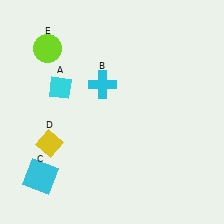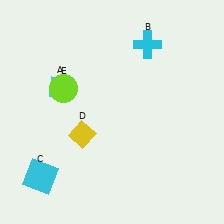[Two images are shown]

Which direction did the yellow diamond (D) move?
The yellow diamond (D) moved right.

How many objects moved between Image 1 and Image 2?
3 objects moved between the two images.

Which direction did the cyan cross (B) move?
The cyan cross (B) moved right.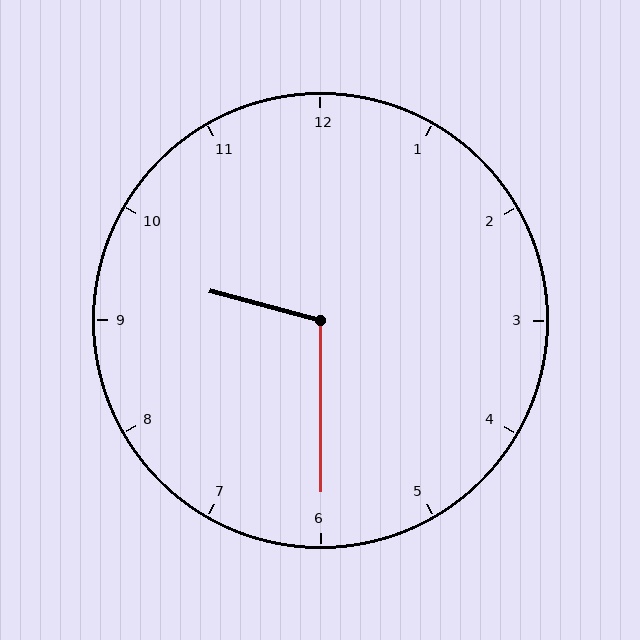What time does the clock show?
9:30.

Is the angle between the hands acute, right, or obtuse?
It is obtuse.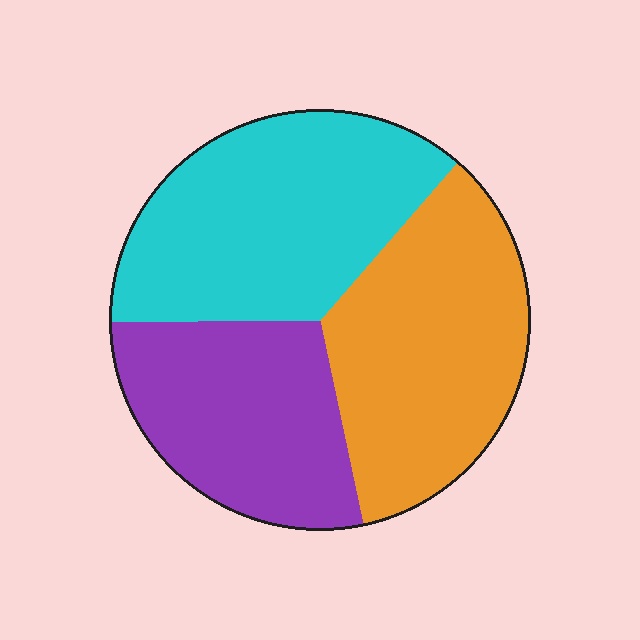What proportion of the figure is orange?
Orange takes up between a third and a half of the figure.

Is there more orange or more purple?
Orange.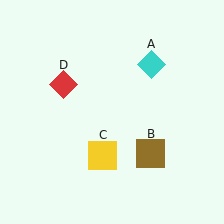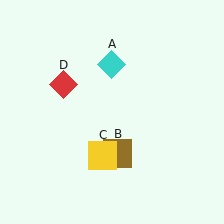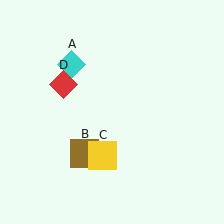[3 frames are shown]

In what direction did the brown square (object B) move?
The brown square (object B) moved left.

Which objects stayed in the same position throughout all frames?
Yellow square (object C) and red diamond (object D) remained stationary.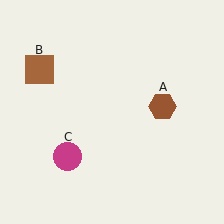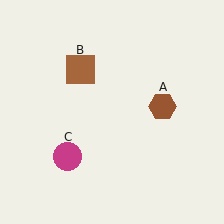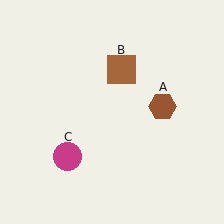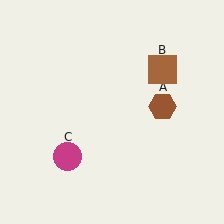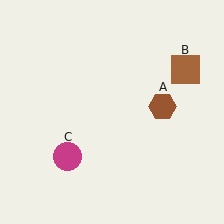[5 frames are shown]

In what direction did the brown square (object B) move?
The brown square (object B) moved right.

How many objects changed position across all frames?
1 object changed position: brown square (object B).